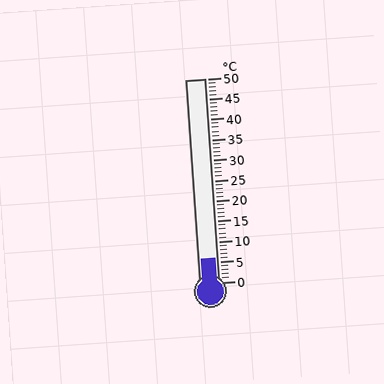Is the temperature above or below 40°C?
The temperature is below 40°C.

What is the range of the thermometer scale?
The thermometer scale ranges from 0°C to 50°C.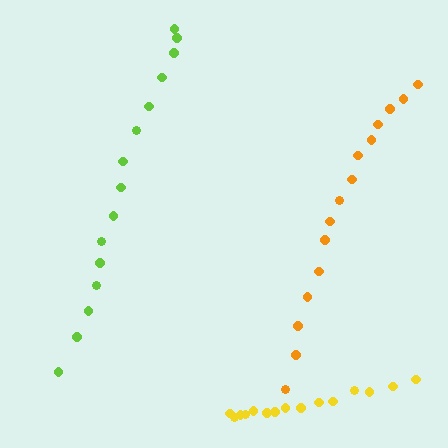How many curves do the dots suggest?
There are 3 distinct paths.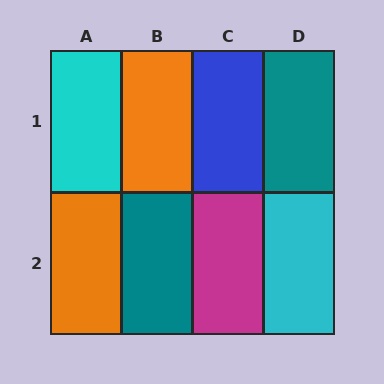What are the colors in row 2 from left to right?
Orange, teal, magenta, cyan.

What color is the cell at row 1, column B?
Orange.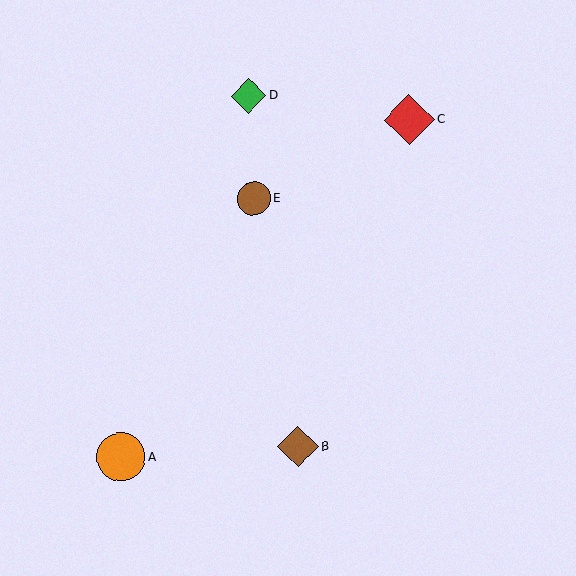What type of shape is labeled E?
Shape E is a brown circle.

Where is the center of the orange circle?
The center of the orange circle is at (121, 457).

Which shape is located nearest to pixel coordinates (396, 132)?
The red diamond (labeled C) at (409, 120) is nearest to that location.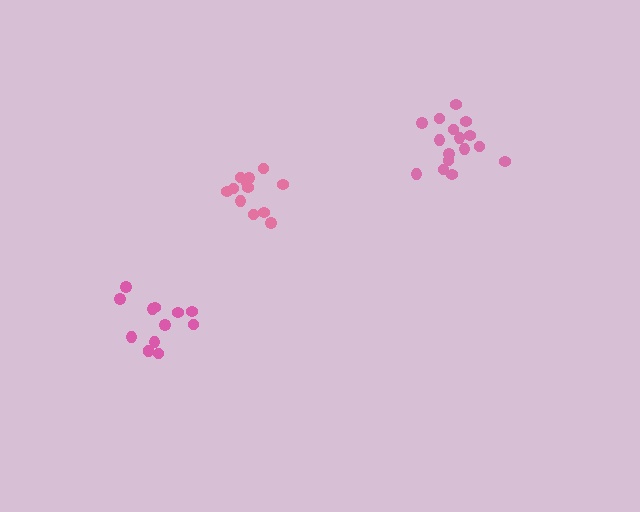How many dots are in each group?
Group 1: 12 dots, Group 2: 16 dots, Group 3: 13 dots (41 total).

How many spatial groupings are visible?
There are 3 spatial groupings.